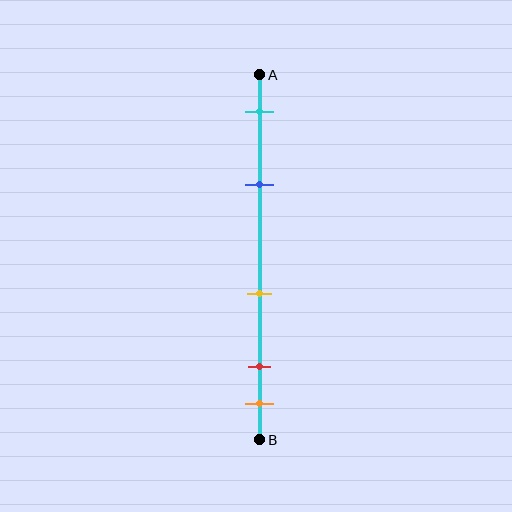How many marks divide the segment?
There are 5 marks dividing the segment.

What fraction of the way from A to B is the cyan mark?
The cyan mark is approximately 10% (0.1) of the way from A to B.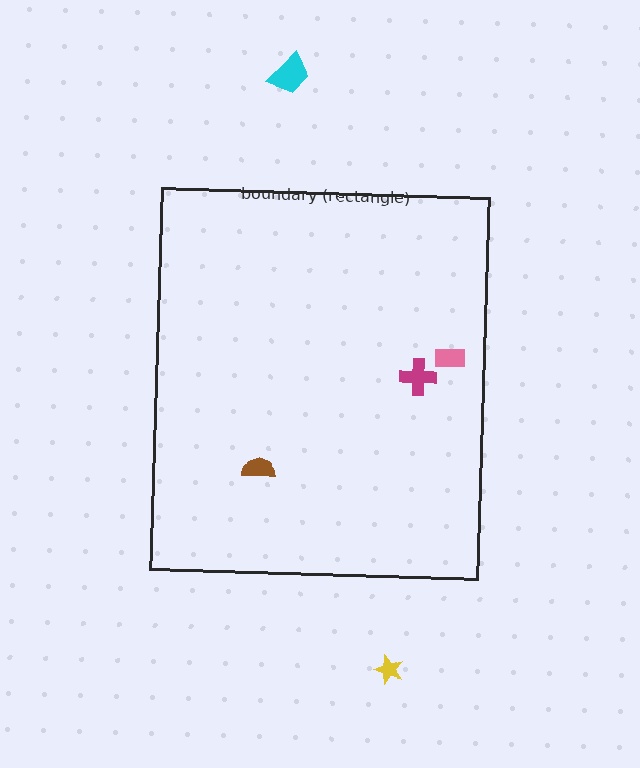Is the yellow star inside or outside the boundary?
Outside.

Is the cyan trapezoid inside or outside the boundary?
Outside.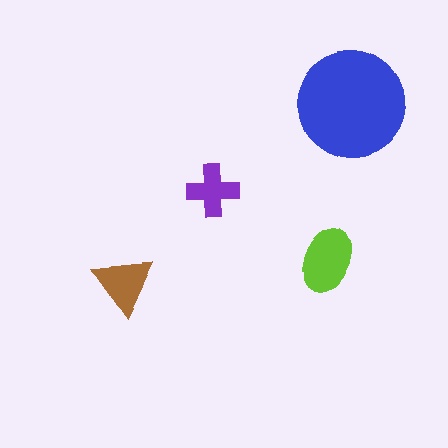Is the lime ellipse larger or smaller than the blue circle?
Smaller.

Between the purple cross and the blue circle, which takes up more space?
The blue circle.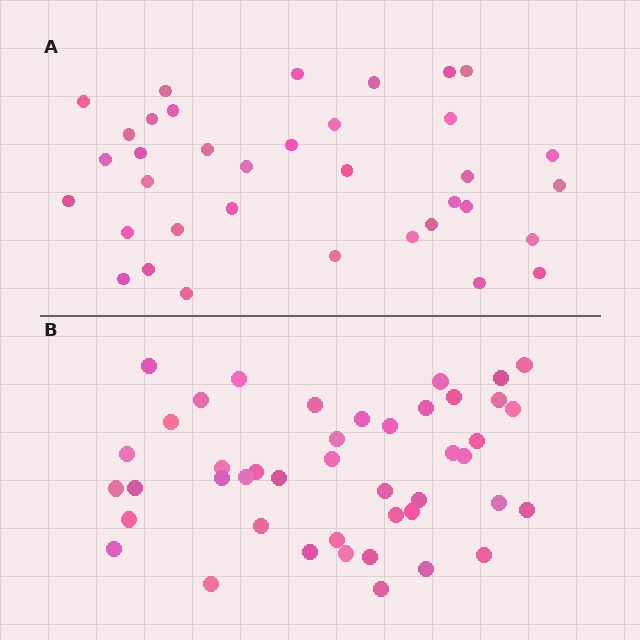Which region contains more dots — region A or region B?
Region B (the bottom region) has more dots.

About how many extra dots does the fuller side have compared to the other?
Region B has roughly 8 or so more dots than region A.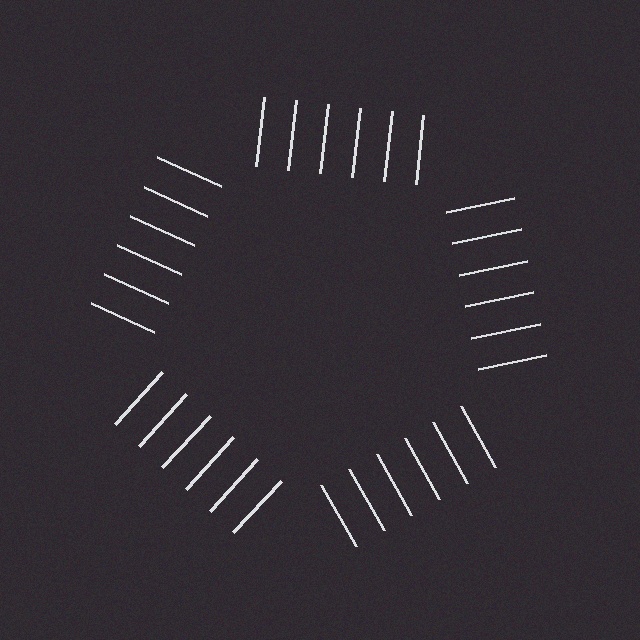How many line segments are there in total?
30 — 6 along each of the 5 edges.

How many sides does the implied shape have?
5 sides — the line-ends trace a pentagon.